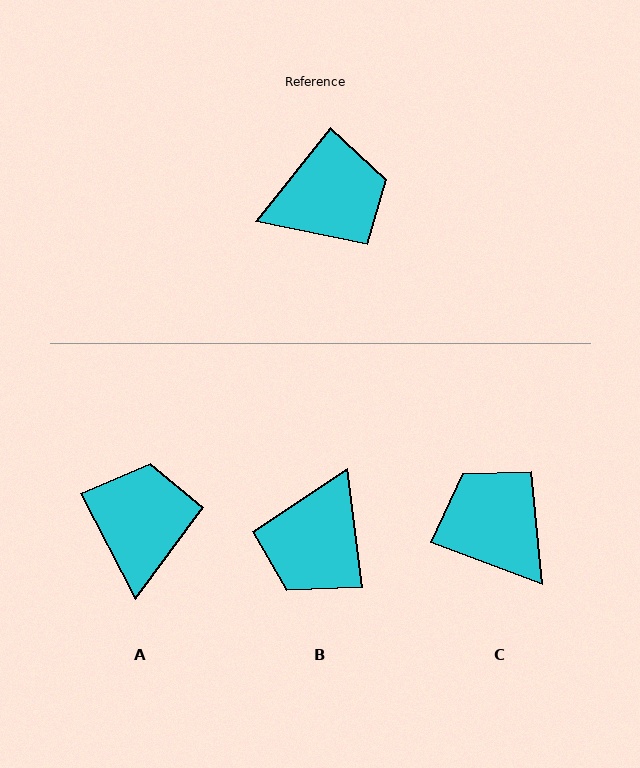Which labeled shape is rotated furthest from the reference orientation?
B, about 134 degrees away.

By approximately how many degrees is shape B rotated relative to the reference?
Approximately 134 degrees clockwise.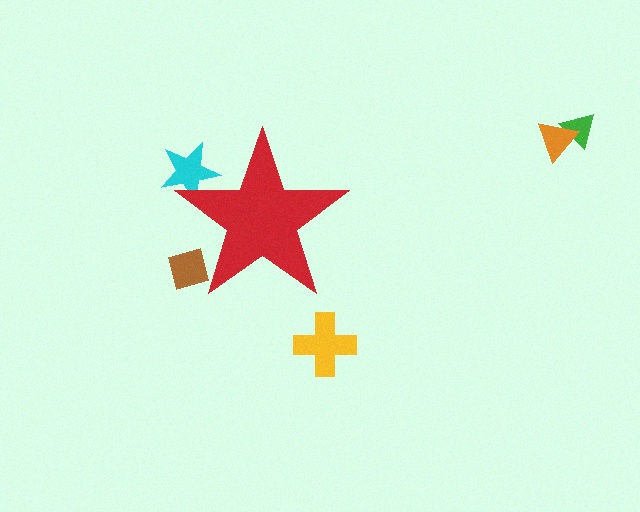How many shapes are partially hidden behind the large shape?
2 shapes are partially hidden.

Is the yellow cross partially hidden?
No, the yellow cross is fully visible.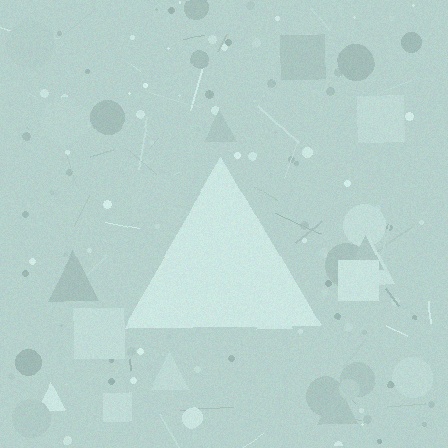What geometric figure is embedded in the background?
A triangle is embedded in the background.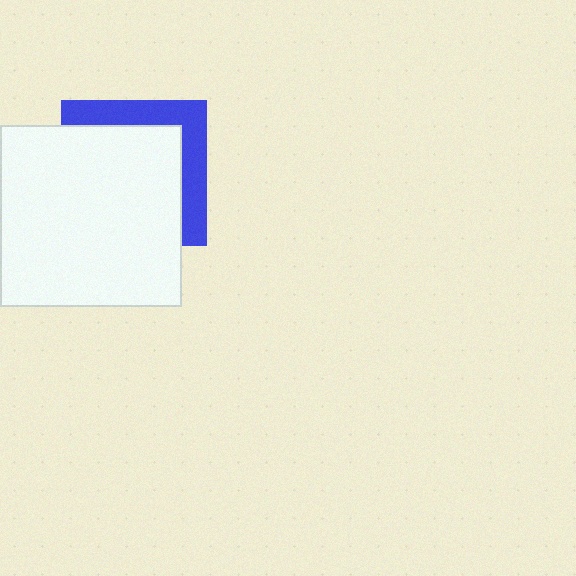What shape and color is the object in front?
The object in front is a white square.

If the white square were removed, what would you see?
You would see the complete blue square.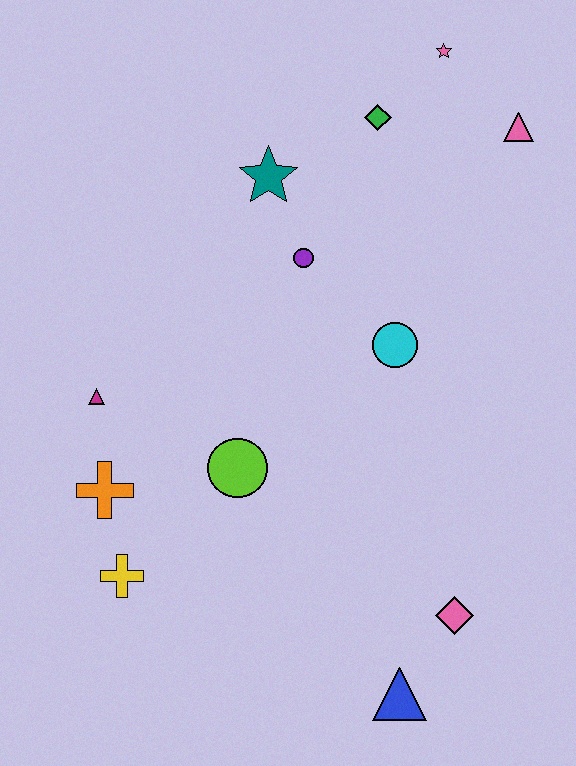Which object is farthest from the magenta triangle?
The pink triangle is farthest from the magenta triangle.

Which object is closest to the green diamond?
The pink star is closest to the green diamond.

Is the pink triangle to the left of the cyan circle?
No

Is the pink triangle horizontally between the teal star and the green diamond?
No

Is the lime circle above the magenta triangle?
No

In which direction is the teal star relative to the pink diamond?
The teal star is above the pink diamond.